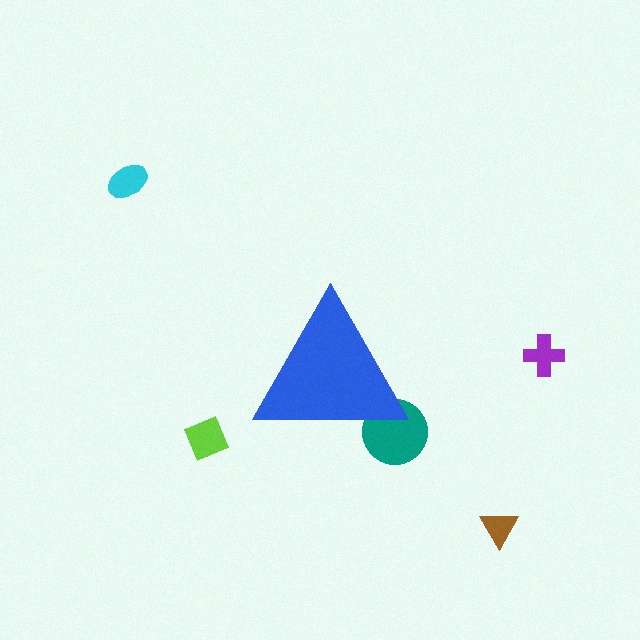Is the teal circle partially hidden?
Yes, the teal circle is partially hidden behind the blue triangle.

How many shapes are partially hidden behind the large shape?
1 shape is partially hidden.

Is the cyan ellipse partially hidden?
No, the cyan ellipse is fully visible.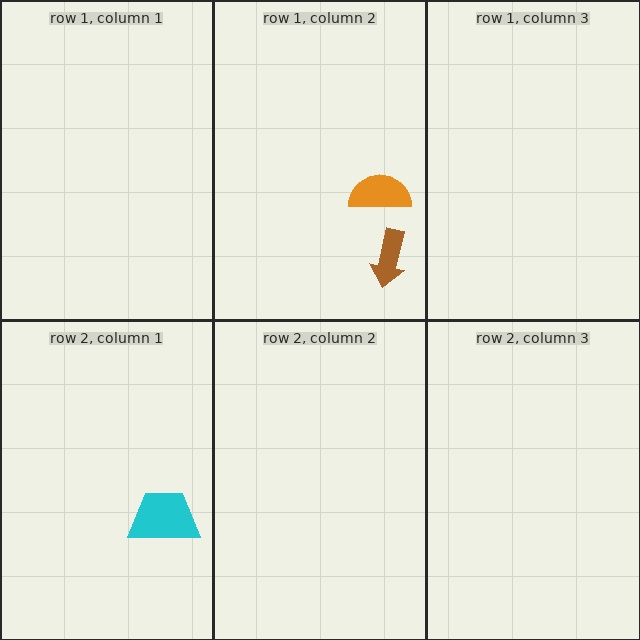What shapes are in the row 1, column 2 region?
The orange semicircle, the brown arrow.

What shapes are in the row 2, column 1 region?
The cyan trapezoid.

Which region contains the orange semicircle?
The row 1, column 2 region.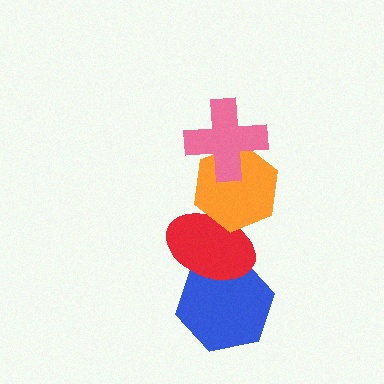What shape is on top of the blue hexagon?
The red ellipse is on top of the blue hexagon.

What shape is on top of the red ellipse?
The orange hexagon is on top of the red ellipse.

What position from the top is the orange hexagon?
The orange hexagon is 2nd from the top.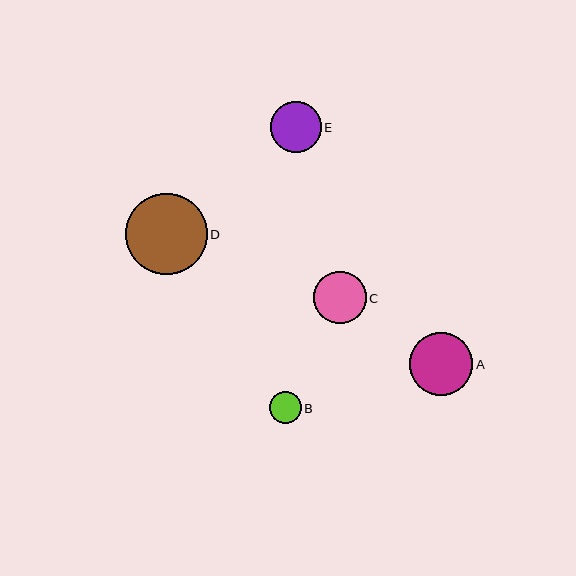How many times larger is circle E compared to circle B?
Circle E is approximately 1.6 times the size of circle B.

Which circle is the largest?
Circle D is the largest with a size of approximately 82 pixels.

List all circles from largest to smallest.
From largest to smallest: D, A, C, E, B.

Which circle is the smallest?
Circle B is the smallest with a size of approximately 32 pixels.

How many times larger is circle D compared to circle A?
Circle D is approximately 1.3 times the size of circle A.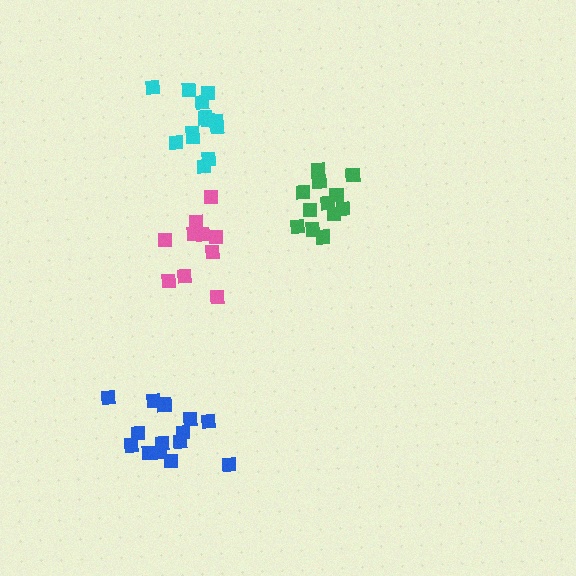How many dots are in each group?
Group 1: 13 dots, Group 2: 14 dots, Group 3: 11 dots, Group 4: 12 dots (50 total).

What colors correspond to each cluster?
The clusters are colored: cyan, blue, pink, green.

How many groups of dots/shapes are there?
There are 4 groups.